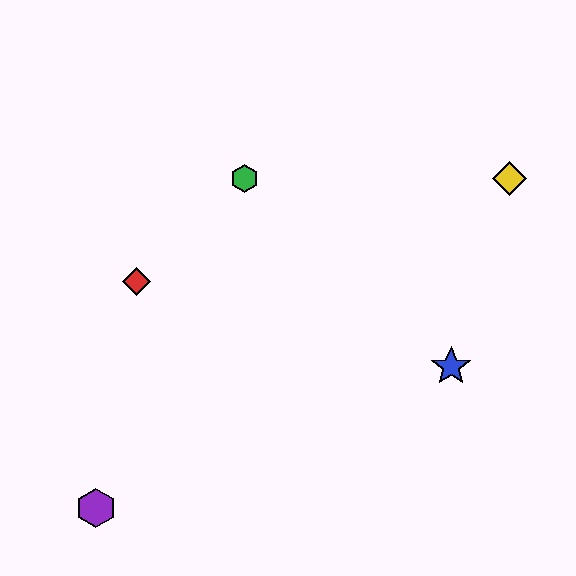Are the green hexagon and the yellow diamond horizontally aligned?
Yes, both are at y≈179.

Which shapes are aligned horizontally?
The green hexagon, the yellow diamond are aligned horizontally.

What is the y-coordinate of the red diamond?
The red diamond is at y≈281.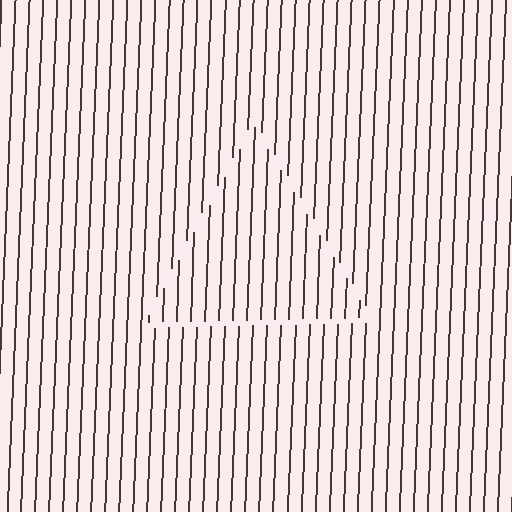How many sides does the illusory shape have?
3 sides — the line-ends trace a triangle.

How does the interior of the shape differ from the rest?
The interior of the shape contains the same grating, shifted by half a period — the contour is defined by the phase discontinuity where line-ends from the inner and outer gratings abut.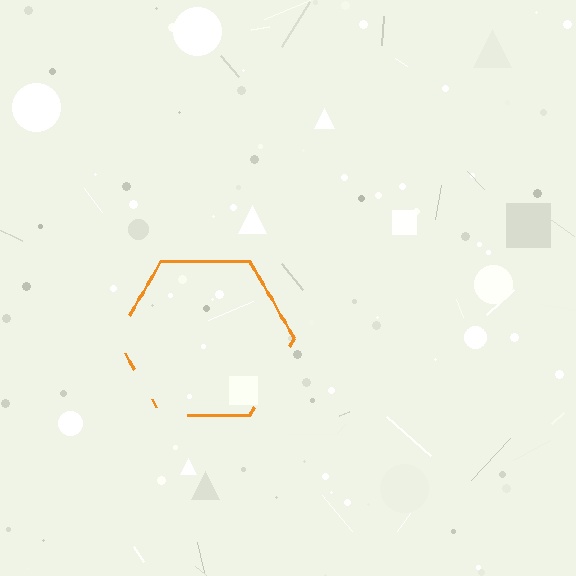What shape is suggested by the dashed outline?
The dashed outline suggests a hexagon.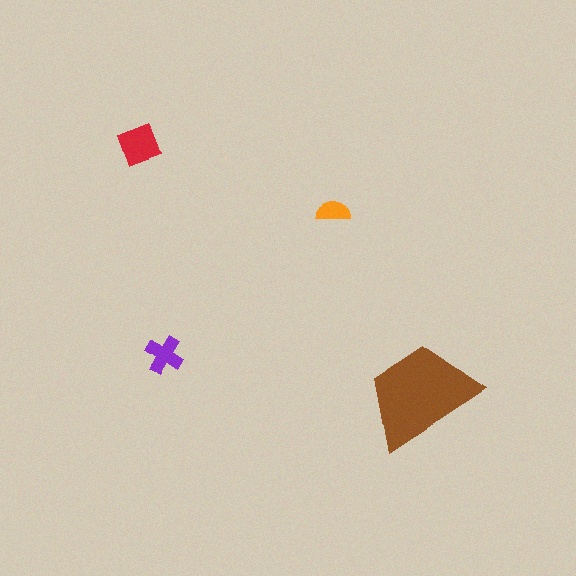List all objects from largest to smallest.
The brown trapezoid, the red square, the purple cross, the orange semicircle.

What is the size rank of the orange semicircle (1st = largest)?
4th.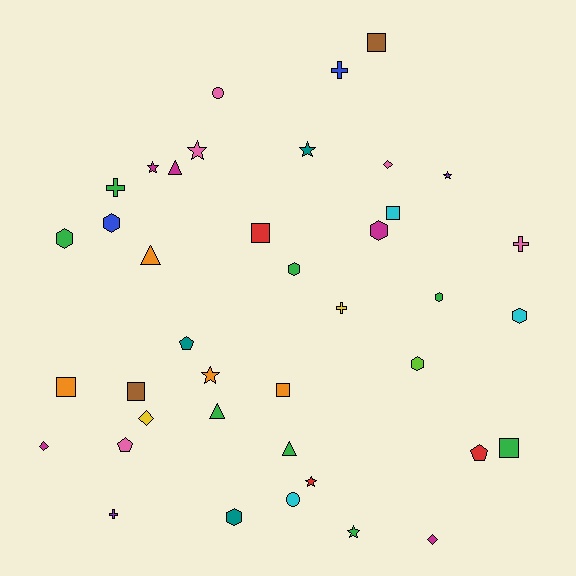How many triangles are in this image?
There are 4 triangles.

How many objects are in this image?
There are 40 objects.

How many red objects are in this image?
There are 3 red objects.